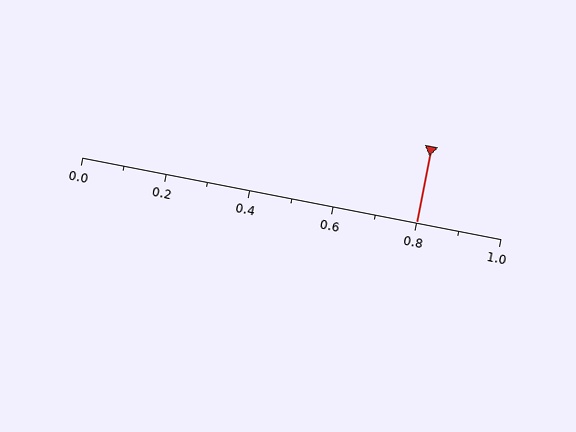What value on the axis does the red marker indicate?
The marker indicates approximately 0.8.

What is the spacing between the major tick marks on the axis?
The major ticks are spaced 0.2 apart.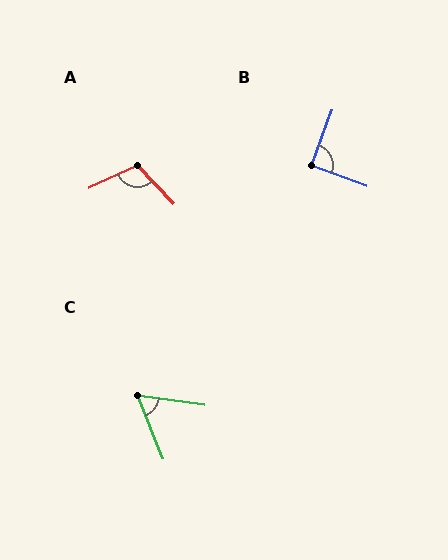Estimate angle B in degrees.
Approximately 89 degrees.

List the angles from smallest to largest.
C (61°), B (89°), A (109°).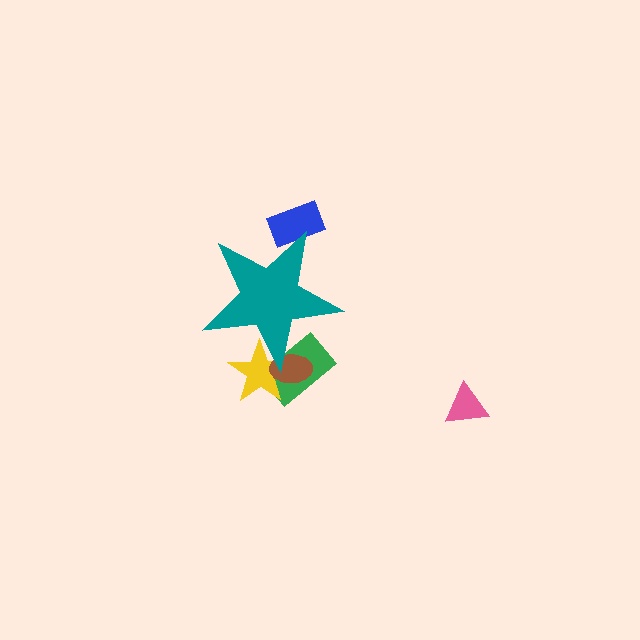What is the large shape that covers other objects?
A teal star.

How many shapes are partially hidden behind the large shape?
4 shapes are partially hidden.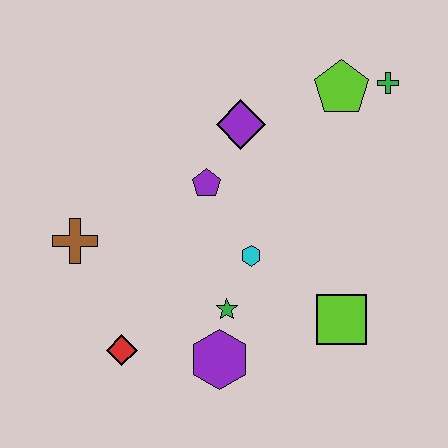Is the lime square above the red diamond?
Yes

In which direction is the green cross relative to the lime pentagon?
The green cross is to the right of the lime pentagon.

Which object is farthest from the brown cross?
The green cross is farthest from the brown cross.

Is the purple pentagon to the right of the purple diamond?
No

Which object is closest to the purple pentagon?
The purple diamond is closest to the purple pentagon.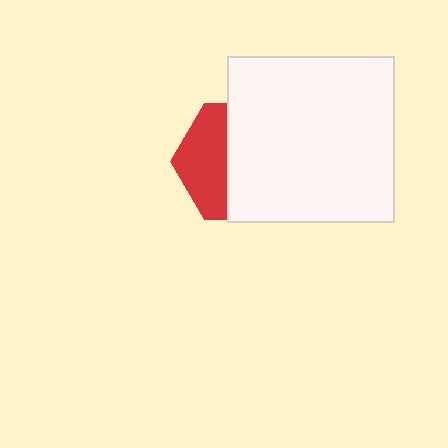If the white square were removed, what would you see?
You would see the complete red hexagon.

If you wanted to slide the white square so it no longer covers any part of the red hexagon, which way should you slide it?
Slide it right — that is the most direct way to separate the two shapes.